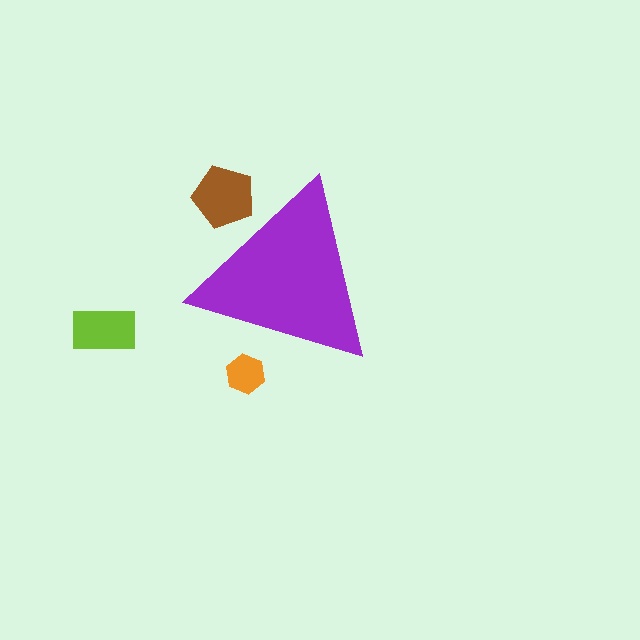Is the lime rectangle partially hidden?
No, the lime rectangle is fully visible.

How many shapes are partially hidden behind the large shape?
2 shapes are partially hidden.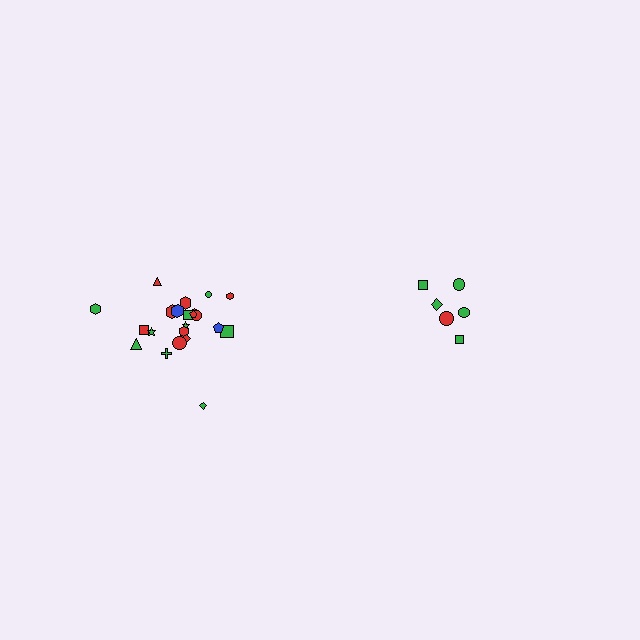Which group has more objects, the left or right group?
The left group.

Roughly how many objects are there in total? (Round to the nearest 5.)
Roughly 30 objects in total.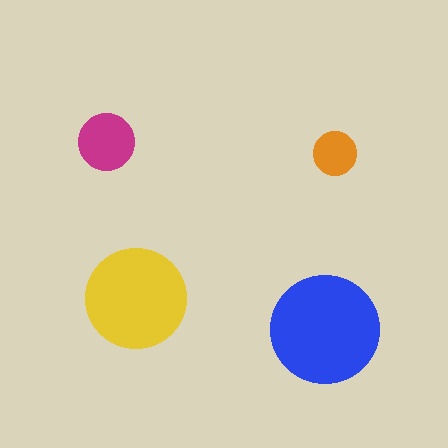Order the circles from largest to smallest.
the blue one, the yellow one, the magenta one, the orange one.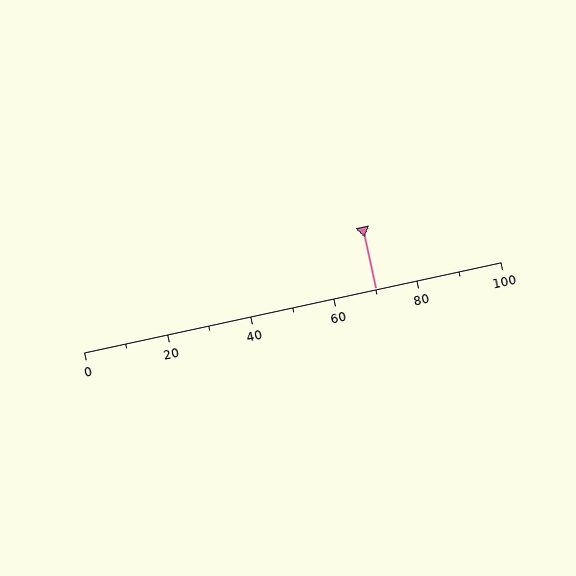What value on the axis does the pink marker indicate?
The marker indicates approximately 70.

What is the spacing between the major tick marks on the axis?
The major ticks are spaced 20 apart.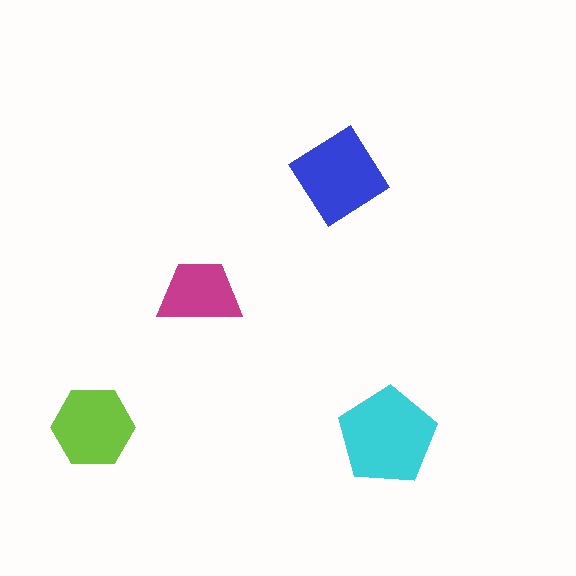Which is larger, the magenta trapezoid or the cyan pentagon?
The cyan pentagon.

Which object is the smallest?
The magenta trapezoid.